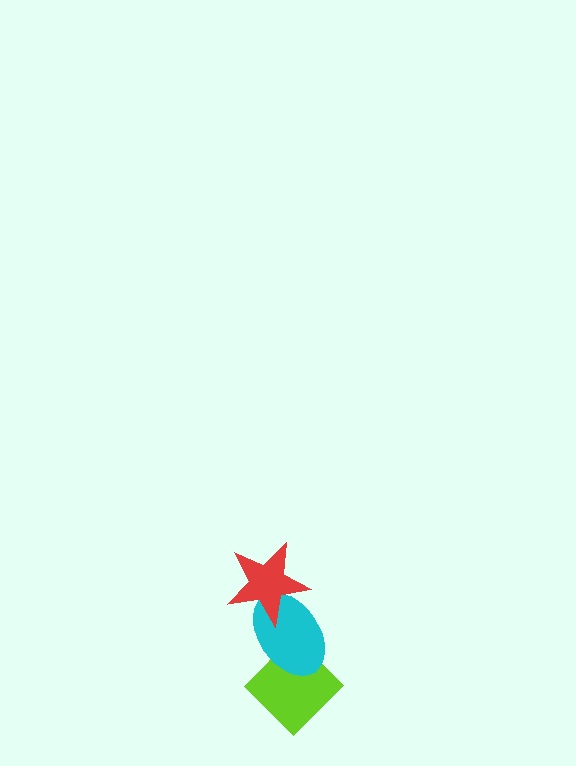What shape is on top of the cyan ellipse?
The red star is on top of the cyan ellipse.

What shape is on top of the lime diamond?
The cyan ellipse is on top of the lime diamond.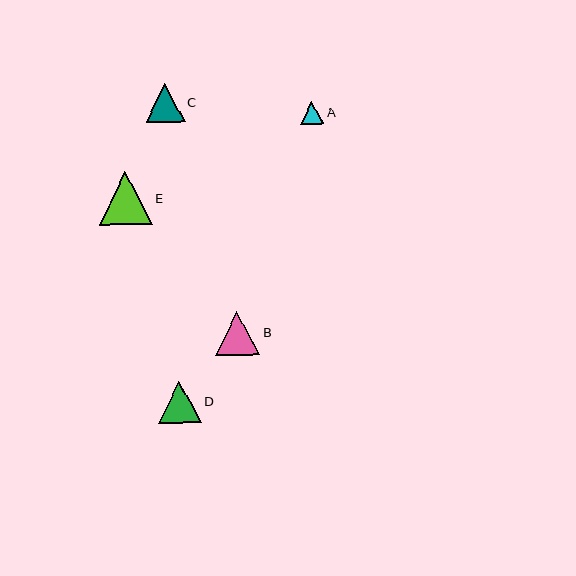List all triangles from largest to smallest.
From largest to smallest: E, B, D, C, A.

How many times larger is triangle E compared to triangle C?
Triangle E is approximately 1.4 times the size of triangle C.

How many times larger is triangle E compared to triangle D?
Triangle E is approximately 1.3 times the size of triangle D.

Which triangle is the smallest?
Triangle A is the smallest with a size of approximately 23 pixels.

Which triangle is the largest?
Triangle E is the largest with a size of approximately 53 pixels.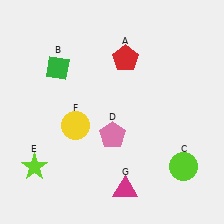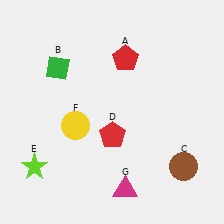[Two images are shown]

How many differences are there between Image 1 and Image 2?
There are 2 differences between the two images.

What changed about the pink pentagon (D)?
In Image 1, D is pink. In Image 2, it changed to red.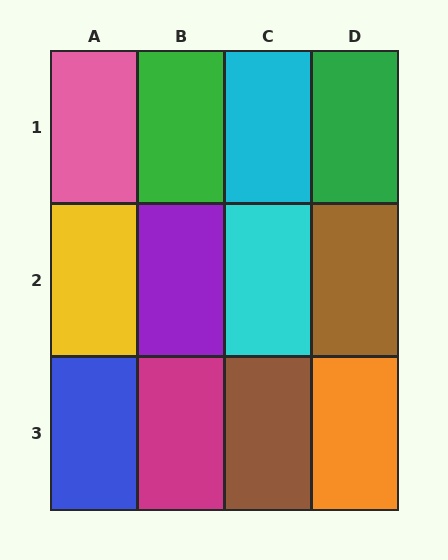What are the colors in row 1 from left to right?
Pink, green, cyan, green.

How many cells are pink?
1 cell is pink.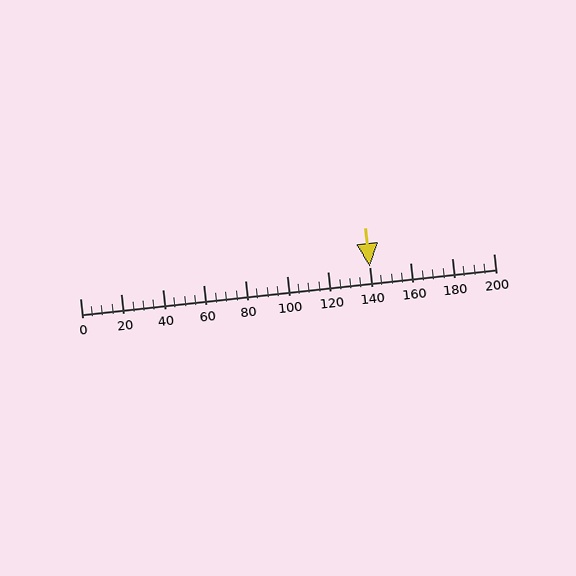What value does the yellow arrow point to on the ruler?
The yellow arrow points to approximately 140.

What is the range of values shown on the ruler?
The ruler shows values from 0 to 200.